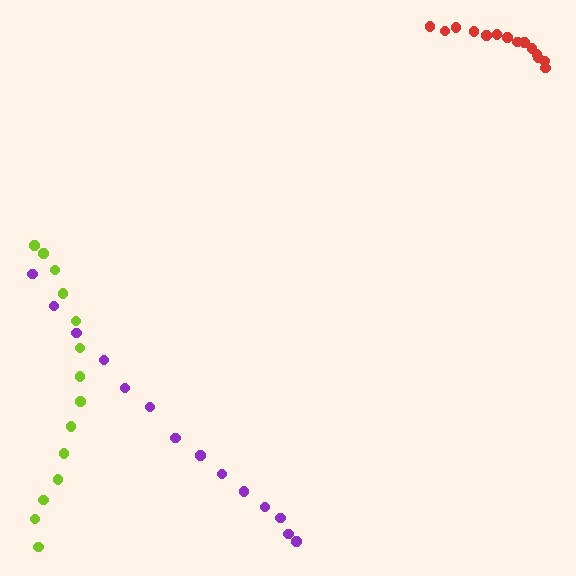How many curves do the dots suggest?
There are 3 distinct paths.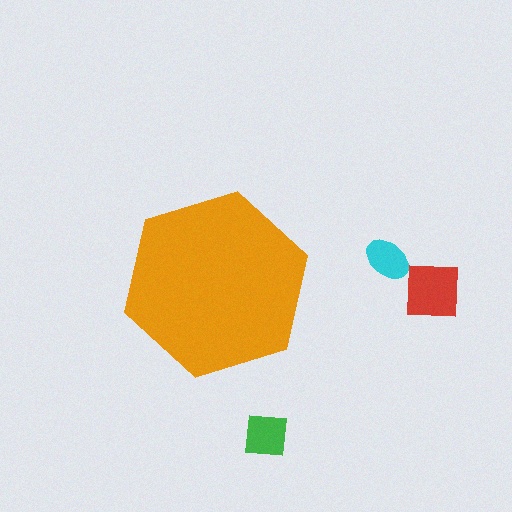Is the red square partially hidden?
No, the red square is fully visible.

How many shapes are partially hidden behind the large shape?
0 shapes are partially hidden.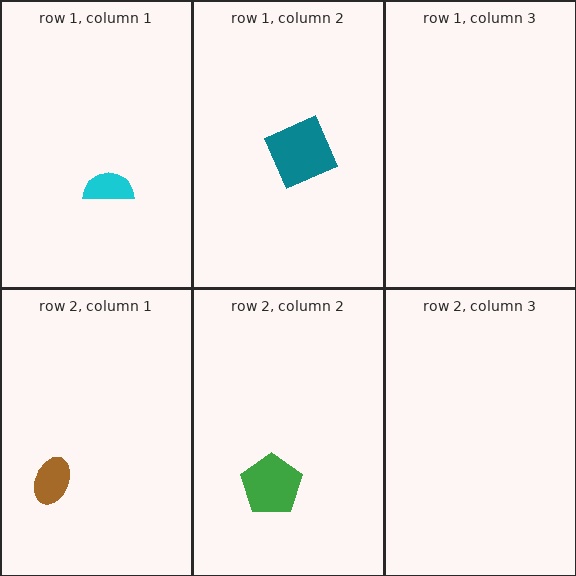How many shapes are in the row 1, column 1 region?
1.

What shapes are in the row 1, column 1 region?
The cyan semicircle.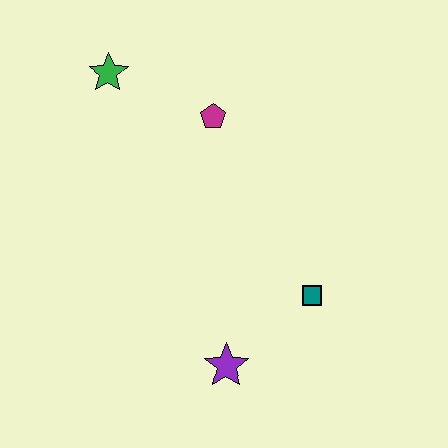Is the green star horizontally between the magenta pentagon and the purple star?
No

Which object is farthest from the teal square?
The green star is farthest from the teal square.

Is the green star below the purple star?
No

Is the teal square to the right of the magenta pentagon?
Yes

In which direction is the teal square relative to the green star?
The teal square is below the green star.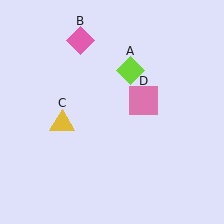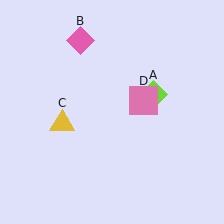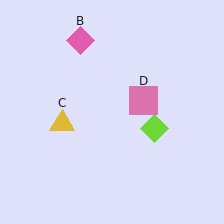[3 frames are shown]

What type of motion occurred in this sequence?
The lime diamond (object A) rotated clockwise around the center of the scene.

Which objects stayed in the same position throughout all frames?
Pink diamond (object B) and yellow triangle (object C) and pink square (object D) remained stationary.